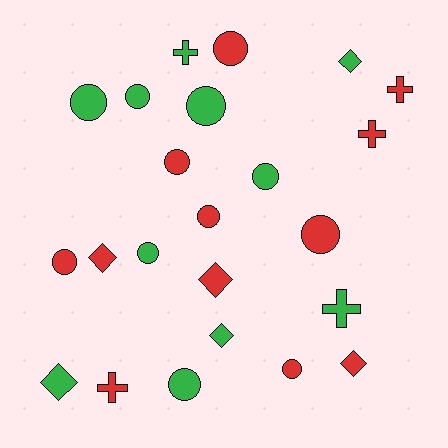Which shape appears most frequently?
Circle, with 12 objects.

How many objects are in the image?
There are 23 objects.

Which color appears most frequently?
Red, with 12 objects.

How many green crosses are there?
There are 2 green crosses.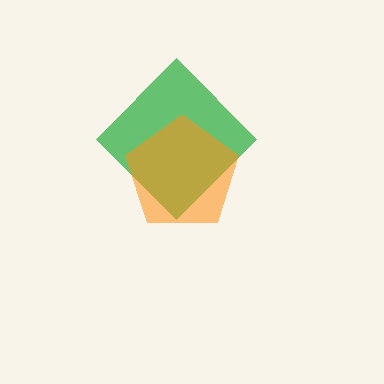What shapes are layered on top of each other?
The layered shapes are: a green diamond, an orange pentagon.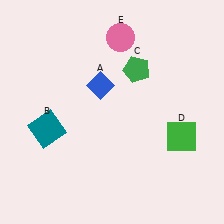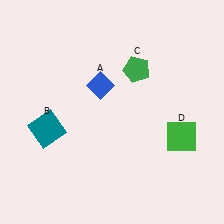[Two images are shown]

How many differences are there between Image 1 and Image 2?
There is 1 difference between the two images.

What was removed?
The pink circle (E) was removed in Image 2.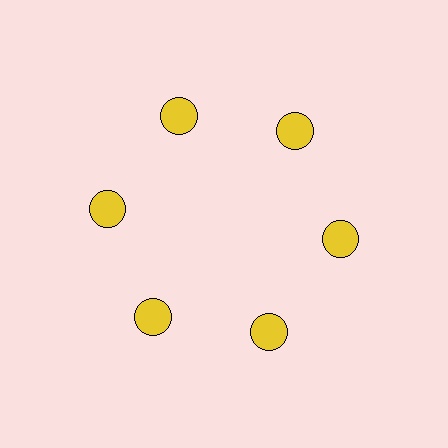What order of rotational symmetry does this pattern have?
This pattern has 6-fold rotational symmetry.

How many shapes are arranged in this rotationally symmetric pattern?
There are 6 shapes, arranged in 6 groups of 1.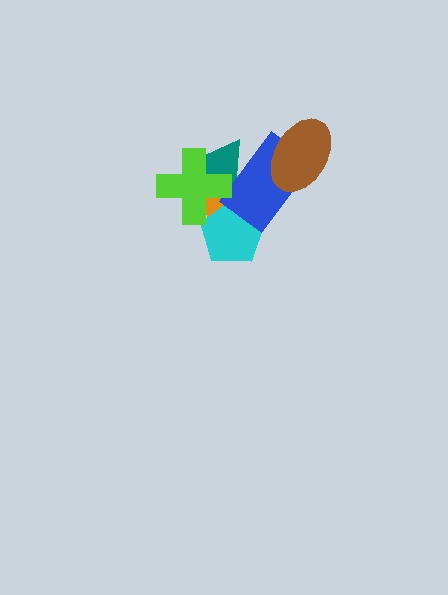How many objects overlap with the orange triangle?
4 objects overlap with the orange triangle.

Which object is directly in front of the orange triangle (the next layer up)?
The cyan pentagon is directly in front of the orange triangle.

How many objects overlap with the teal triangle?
3 objects overlap with the teal triangle.